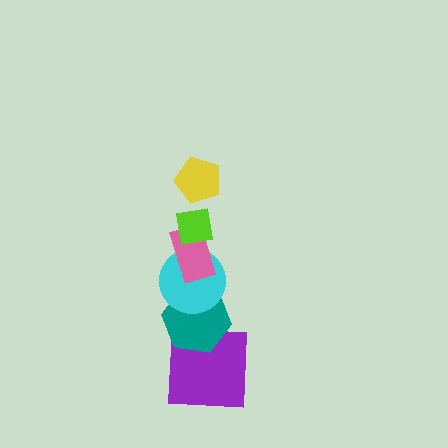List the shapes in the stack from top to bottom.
From top to bottom: the yellow pentagon, the lime square, the pink rectangle, the cyan circle, the teal hexagon, the purple square.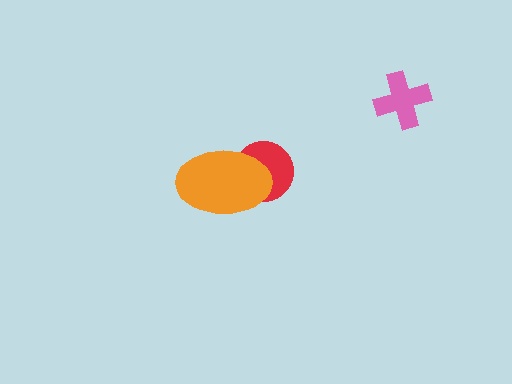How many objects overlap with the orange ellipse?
1 object overlaps with the orange ellipse.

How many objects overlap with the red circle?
1 object overlaps with the red circle.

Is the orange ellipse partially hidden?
No, no other shape covers it.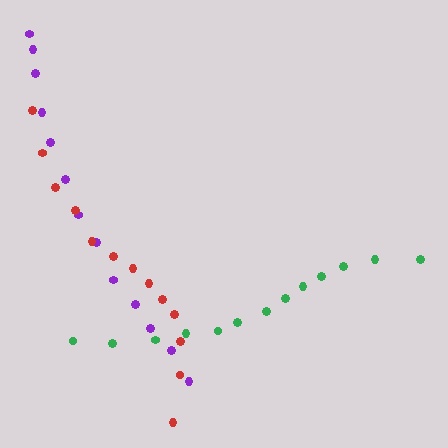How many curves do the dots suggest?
There are 3 distinct paths.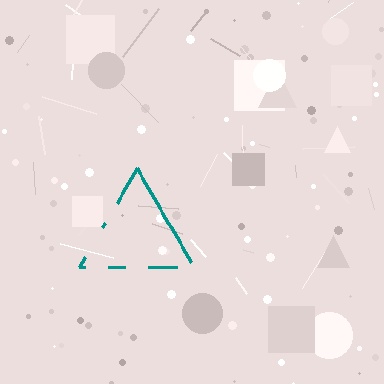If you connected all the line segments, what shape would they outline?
They would outline a triangle.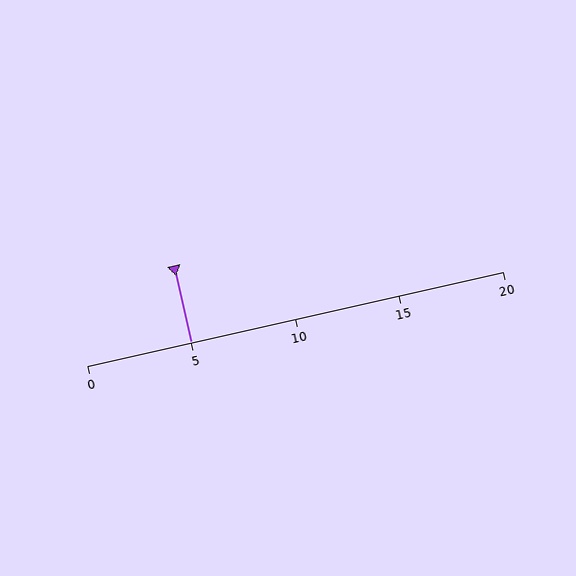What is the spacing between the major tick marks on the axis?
The major ticks are spaced 5 apart.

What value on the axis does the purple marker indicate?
The marker indicates approximately 5.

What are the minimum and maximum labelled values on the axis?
The axis runs from 0 to 20.